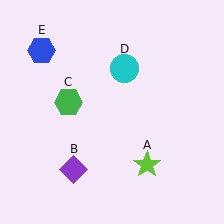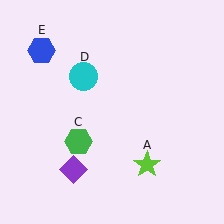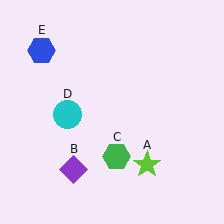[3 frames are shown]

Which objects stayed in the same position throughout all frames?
Lime star (object A) and purple diamond (object B) and blue hexagon (object E) remained stationary.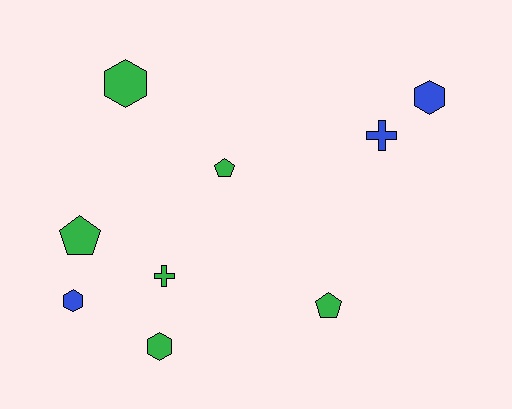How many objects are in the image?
There are 9 objects.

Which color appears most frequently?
Green, with 6 objects.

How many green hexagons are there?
There are 2 green hexagons.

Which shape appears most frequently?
Hexagon, with 4 objects.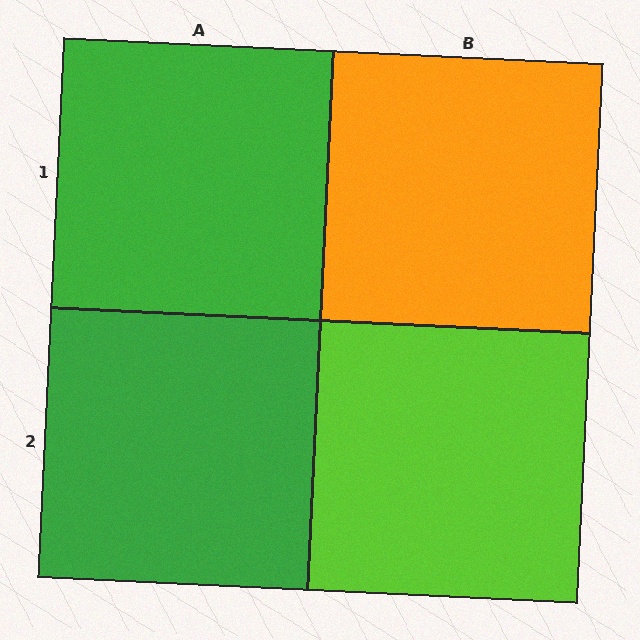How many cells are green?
2 cells are green.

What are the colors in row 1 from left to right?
Green, orange.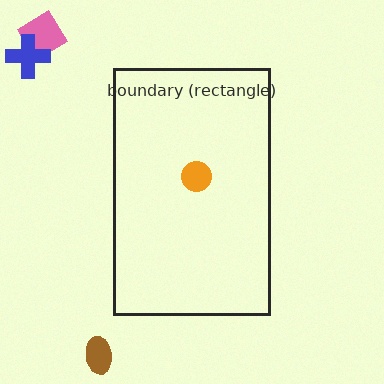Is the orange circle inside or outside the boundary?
Inside.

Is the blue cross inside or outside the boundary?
Outside.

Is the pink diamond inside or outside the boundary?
Outside.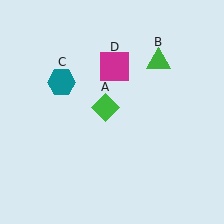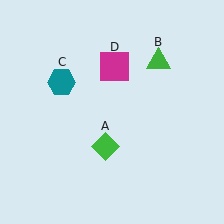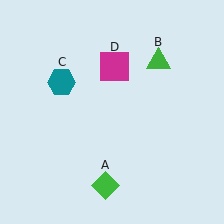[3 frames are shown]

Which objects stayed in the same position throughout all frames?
Green triangle (object B) and teal hexagon (object C) and magenta square (object D) remained stationary.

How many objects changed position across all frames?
1 object changed position: green diamond (object A).